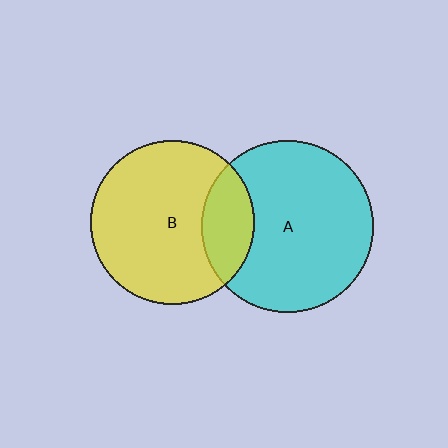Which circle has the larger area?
Circle A (cyan).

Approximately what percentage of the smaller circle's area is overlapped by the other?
Approximately 20%.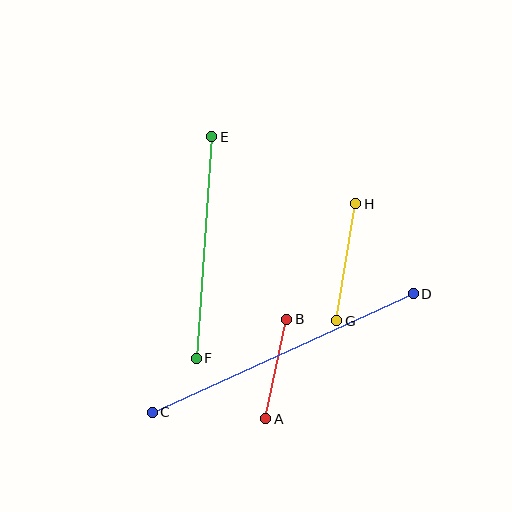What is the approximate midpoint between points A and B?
The midpoint is at approximately (276, 369) pixels.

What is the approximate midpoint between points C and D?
The midpoint is at approximately (283, 353) pixels.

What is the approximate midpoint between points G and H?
The midpoint is at approximately (346, 262) pixels.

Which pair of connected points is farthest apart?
Points C and D are farthest apart.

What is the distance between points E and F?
The distance is approximately 222 pixels.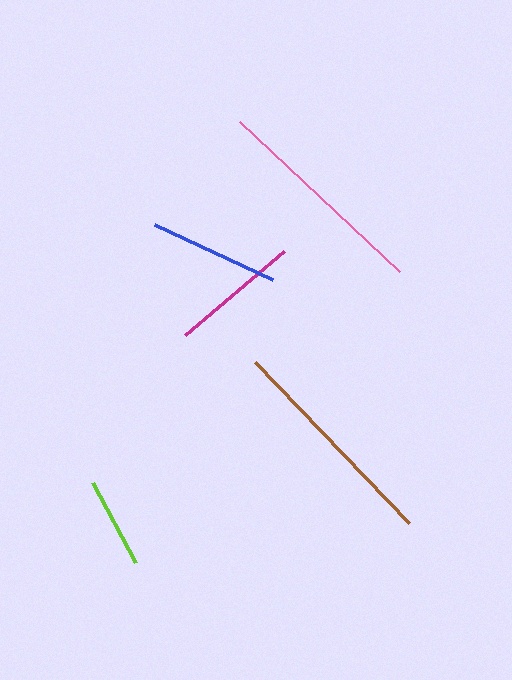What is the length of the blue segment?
The blue segment is approximately 130 pixels long.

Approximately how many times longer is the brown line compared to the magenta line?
The brown line is approximately 1.7 times the length of the magenta line.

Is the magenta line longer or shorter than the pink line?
The pink line is longer than the magenta line.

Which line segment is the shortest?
The lime line is the shortest at approximately 91 pixels.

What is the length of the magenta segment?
The magenta segment is approximately 130 pixels long.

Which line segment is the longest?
The brown line is the longest at approximately 223 pixels.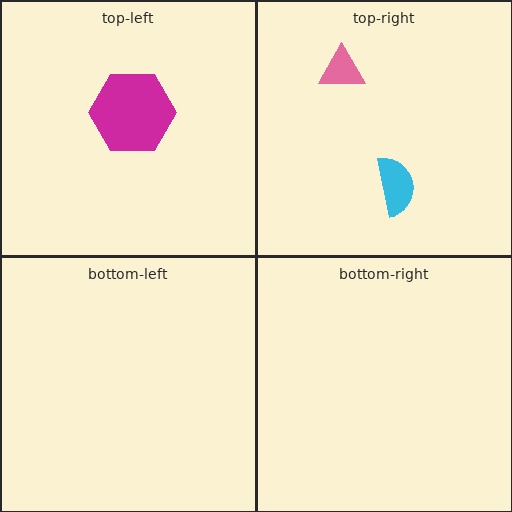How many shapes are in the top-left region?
1.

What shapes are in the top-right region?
The cyan semicircle, the pink triangle.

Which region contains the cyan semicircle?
The top-right region.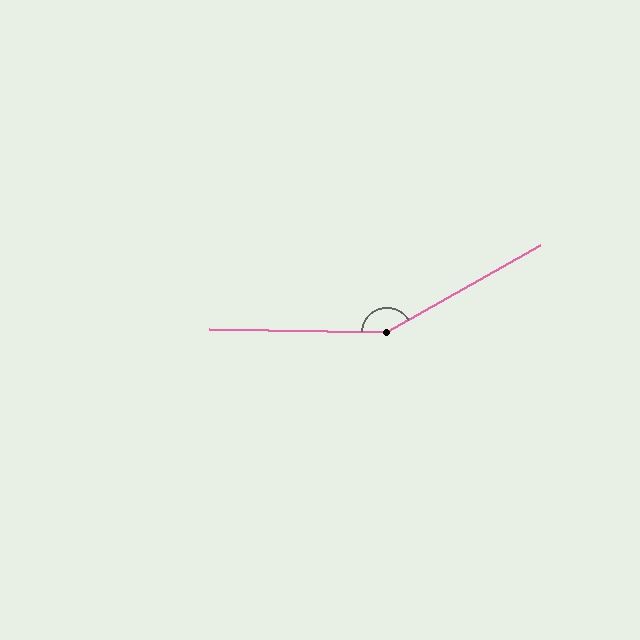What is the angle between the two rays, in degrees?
Approximately 150 degrees.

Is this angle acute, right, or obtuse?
It is obtuse.